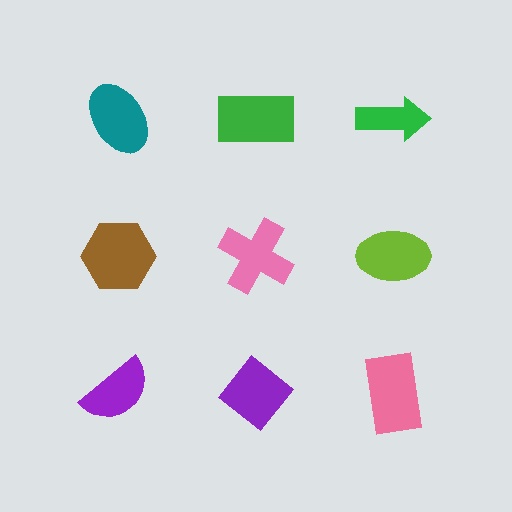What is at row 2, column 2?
A pink cross.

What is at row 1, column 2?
A green rectangle.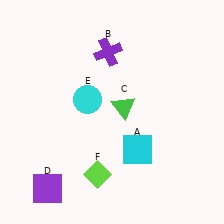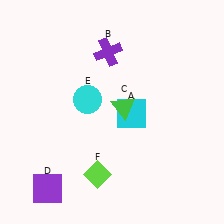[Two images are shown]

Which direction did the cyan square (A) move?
The cyan square (A) moved up.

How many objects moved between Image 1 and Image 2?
1 object moved between the two images.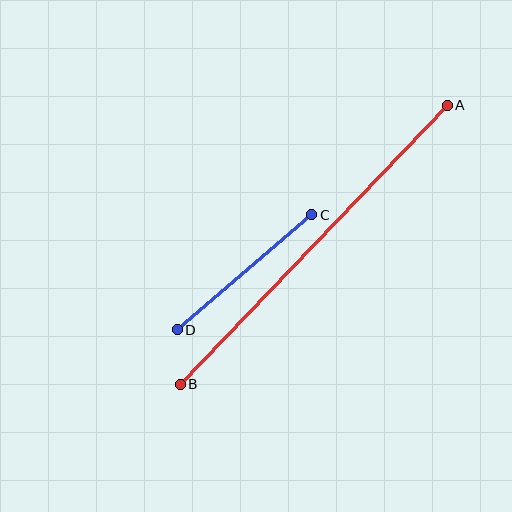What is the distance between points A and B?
The distance is approximately 386 pixels.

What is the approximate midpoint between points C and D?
The midpoint is at approximately (244, 272) pixels.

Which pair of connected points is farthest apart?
Points A and B are farthest apart.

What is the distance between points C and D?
The distance is approximately 177 pixels.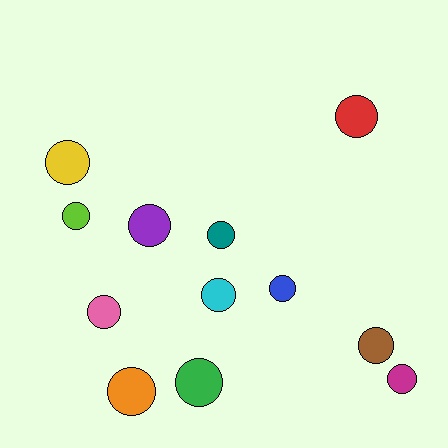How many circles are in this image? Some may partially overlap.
There are 12 circles.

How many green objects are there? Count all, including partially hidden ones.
There is 1 green object.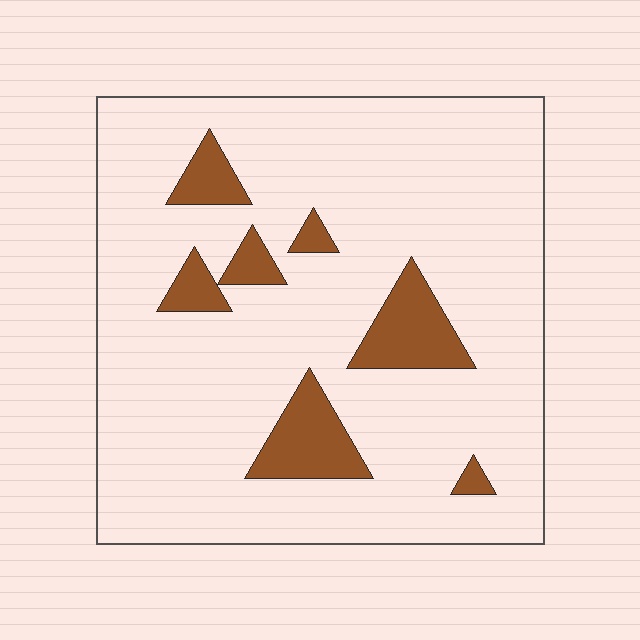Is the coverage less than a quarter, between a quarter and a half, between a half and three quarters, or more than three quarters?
Less than a quarter.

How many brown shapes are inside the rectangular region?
7.